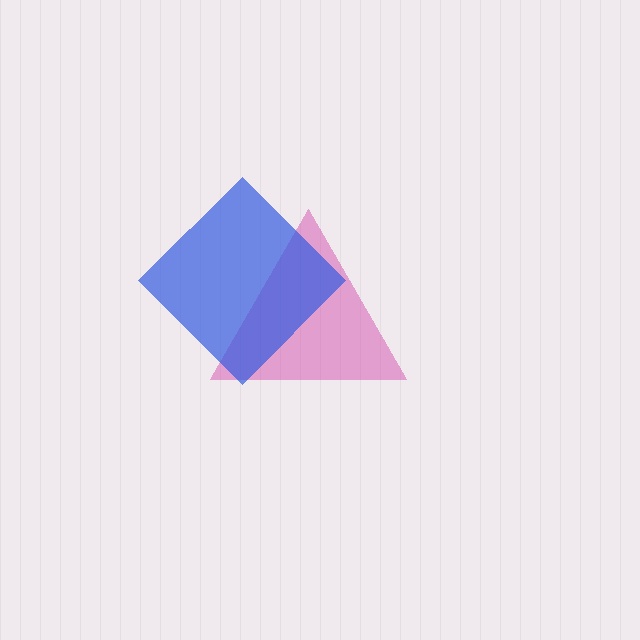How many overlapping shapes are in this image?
There are 2 overlapping shapes in the image.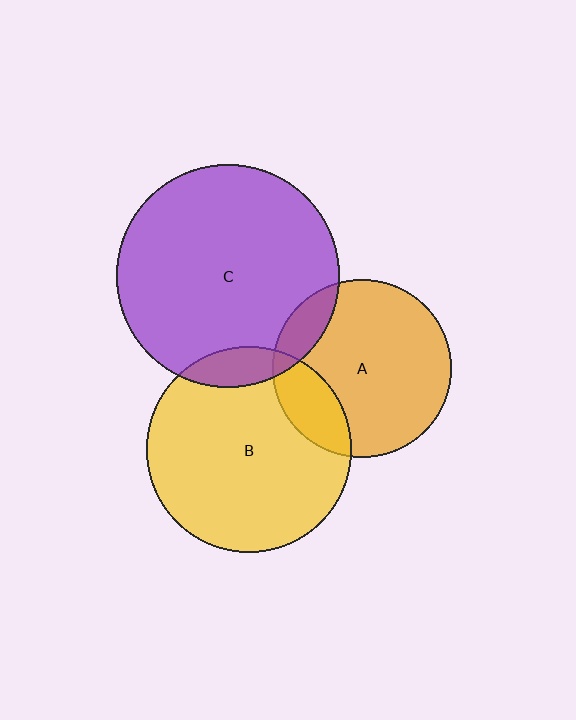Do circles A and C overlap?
Yes.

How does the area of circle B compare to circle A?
Approximately 1.3 times.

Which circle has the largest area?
Circle C (purple).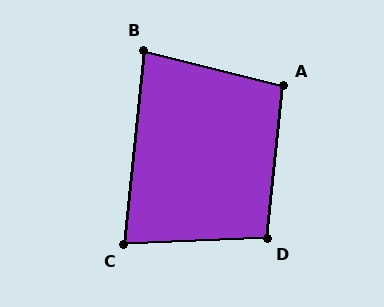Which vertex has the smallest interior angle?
B, at approximately 82 degrees.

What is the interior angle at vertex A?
Approximately 98 degrees (obtuse).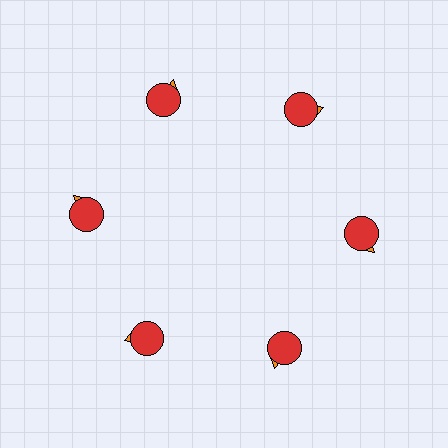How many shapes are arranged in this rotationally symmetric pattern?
There are 12 shapes, arranged in 6 groups of 2.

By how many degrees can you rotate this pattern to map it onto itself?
The pattern maps onto itself every 60 degrees of rotation.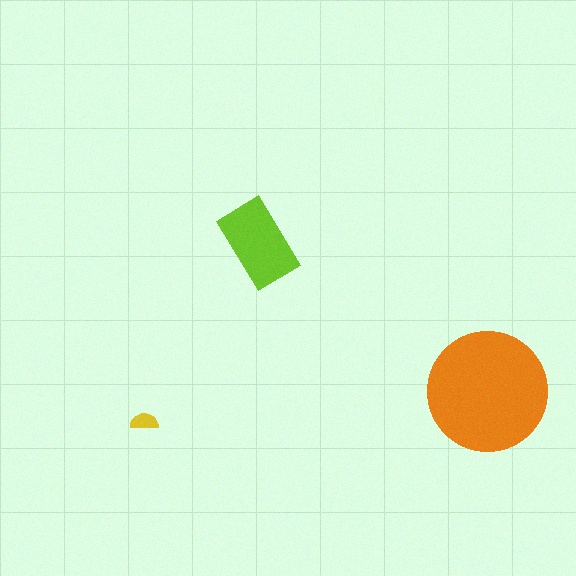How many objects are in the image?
There are 3 objects in the image.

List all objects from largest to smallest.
The orange circle, the lime rectangle, the yellow semicircle.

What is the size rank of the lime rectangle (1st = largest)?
2nd.